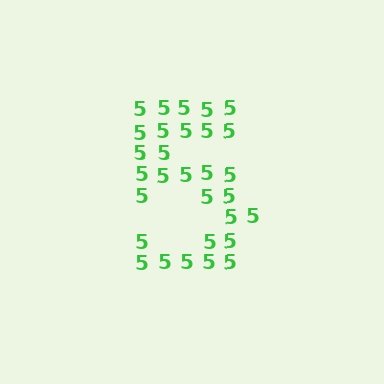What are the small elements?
The small elements are digit 5's.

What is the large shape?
The large shape is the digit 5.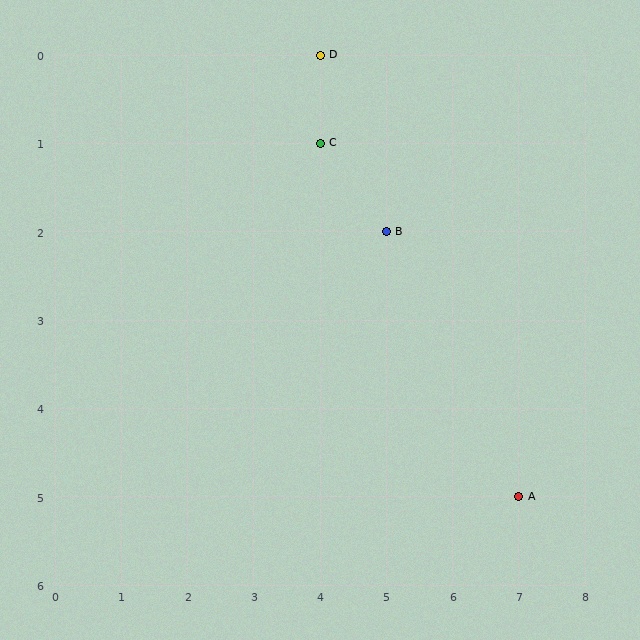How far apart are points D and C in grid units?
Points D and C are 1 row apart.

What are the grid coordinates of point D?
Point D is at grid coordinates (4, 0).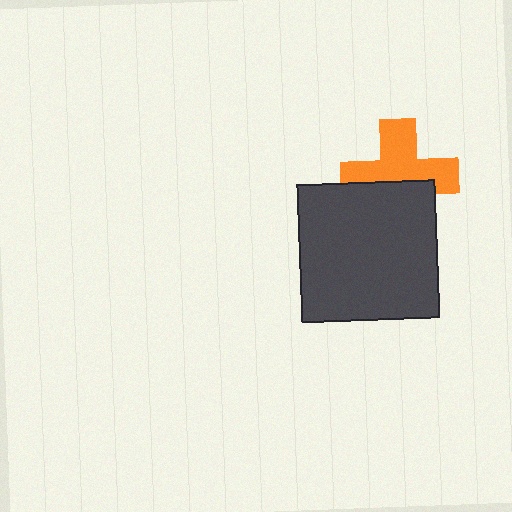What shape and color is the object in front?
The object in front is a dark gray square.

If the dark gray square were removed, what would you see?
You would see the complete orange cross.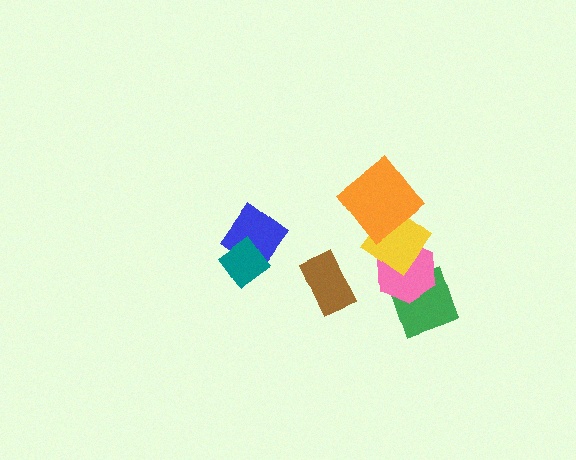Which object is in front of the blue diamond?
The teal diamond is in front of the blue diamond.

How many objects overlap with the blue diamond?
1 object overlaps with the blue diamond.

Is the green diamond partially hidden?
Yes, it is partially covered by another shape.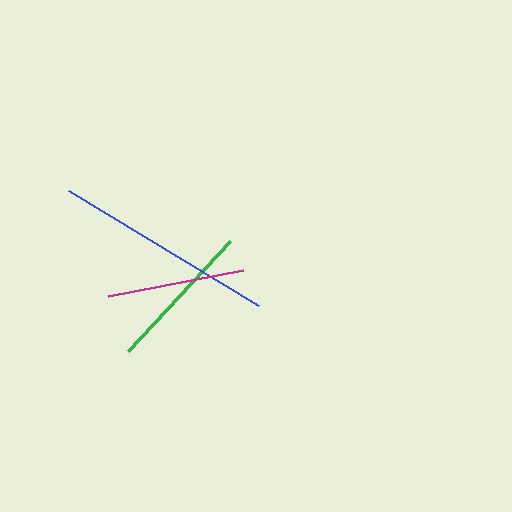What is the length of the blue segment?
The blue segment is approximately 222 pixels long.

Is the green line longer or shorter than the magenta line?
The green line is longer than the magenta line.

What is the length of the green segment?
The green segment is approximately 150 pixels long.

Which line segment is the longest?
The blue line is the longest at approximately 222 pixels.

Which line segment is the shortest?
The magenta line is the shortest at approximately 137 pixels.